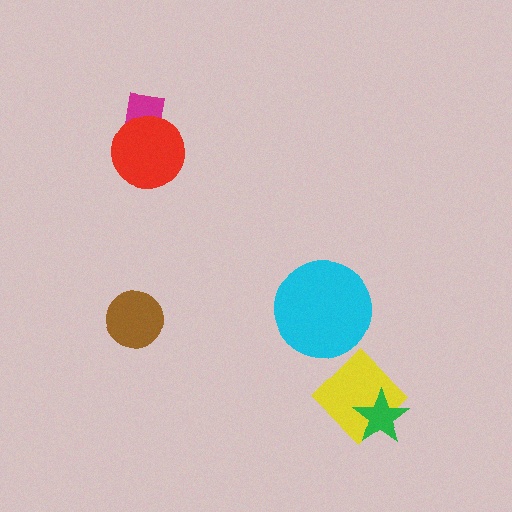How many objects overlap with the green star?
1 object overlaps with the green star.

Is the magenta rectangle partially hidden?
Yes, it is partially covered by another shape.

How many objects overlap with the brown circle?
0 objects overlap with the brown circle.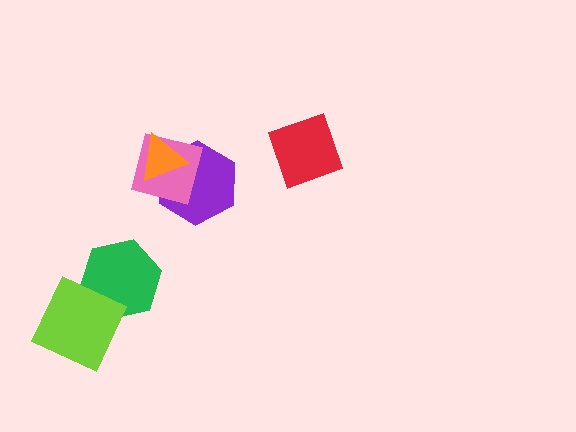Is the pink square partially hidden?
Yes, it is partially covered by another shape.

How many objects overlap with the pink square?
2 objects overlap with the pink square.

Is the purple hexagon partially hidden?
Yes, it is partially covered by another shape.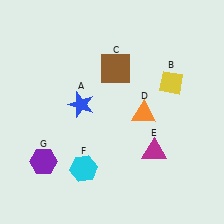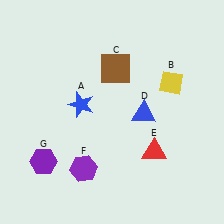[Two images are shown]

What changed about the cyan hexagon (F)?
In Image 1, F is cyan. In Image 2, it changed to purple.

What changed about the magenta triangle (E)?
In Image 1, E is magenta. In Image 2, it changed to red.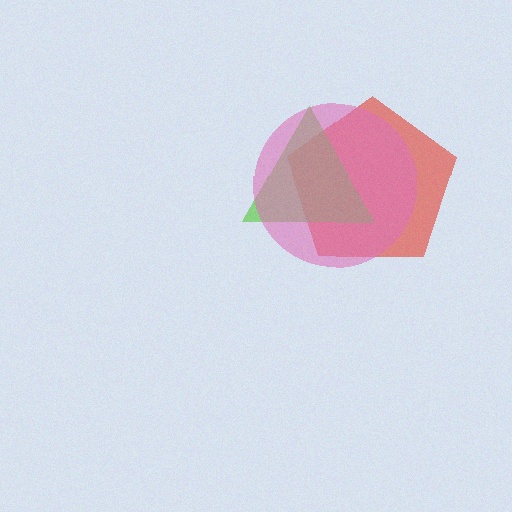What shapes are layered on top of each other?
The layered shapes are: a red pentagon, a lime triangle, a pink circle.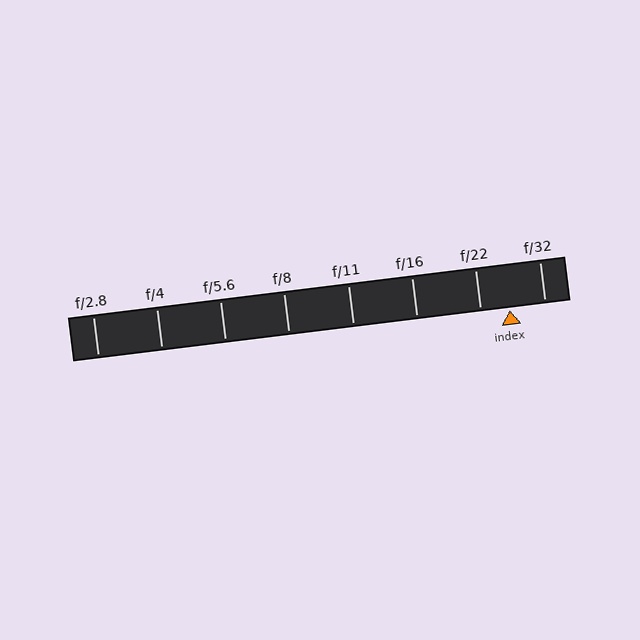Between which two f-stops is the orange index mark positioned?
The index mark is between f/22 and f/32.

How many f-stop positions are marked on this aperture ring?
There are 8 f-stop positions marked.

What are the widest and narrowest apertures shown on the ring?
The widest aperture shown is f/2.8 and the narrowest is f/32.